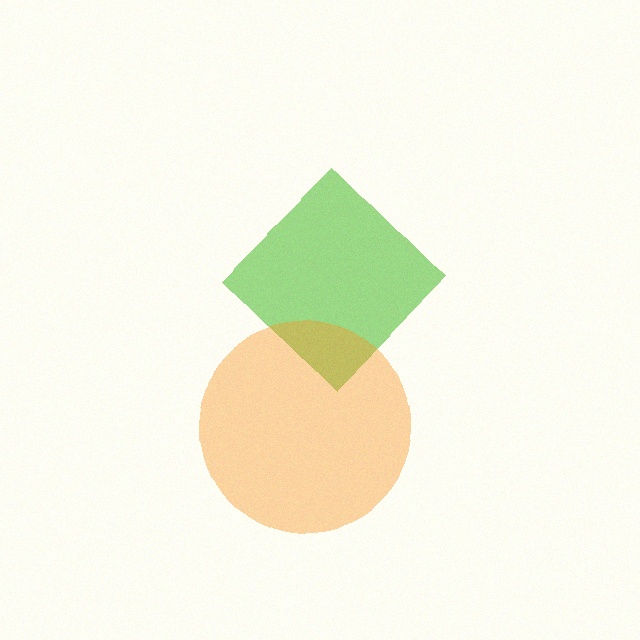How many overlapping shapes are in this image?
There are 2 overlapping shapes in the image.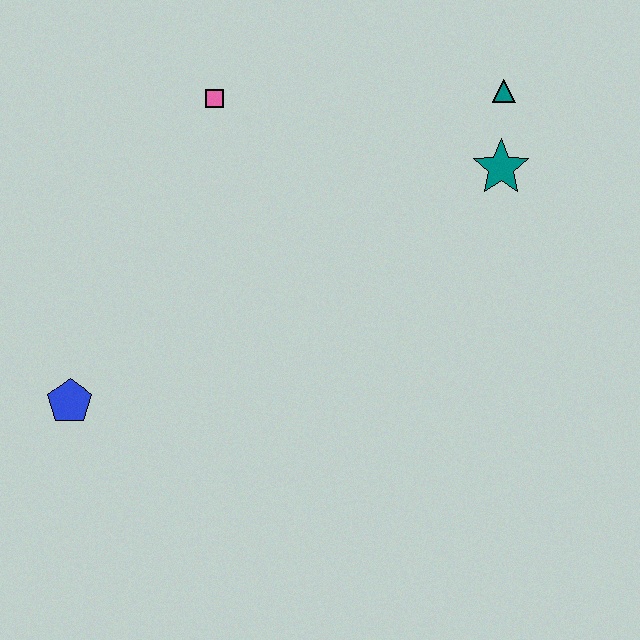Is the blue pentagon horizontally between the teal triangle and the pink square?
No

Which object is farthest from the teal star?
The blue pentagon is farthest from the teal star.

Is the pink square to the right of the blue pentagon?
Yes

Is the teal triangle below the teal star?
No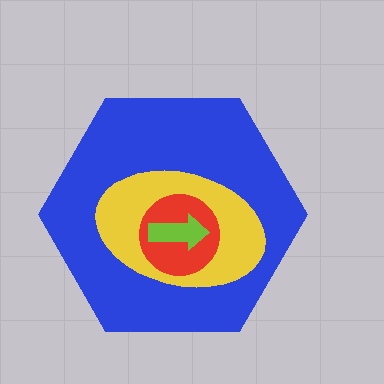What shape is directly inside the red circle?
The lime arrow.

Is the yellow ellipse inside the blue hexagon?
Yes.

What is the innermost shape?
The lime arrow.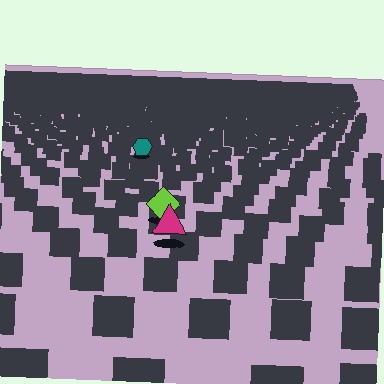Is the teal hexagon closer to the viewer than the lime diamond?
No. The lime diamond is closer — you can tell from the texture gradient: the ground texture is coarser near it.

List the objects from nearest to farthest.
From nearest to farthest: the magenta triangle, the lime diamond, the teal hexagon.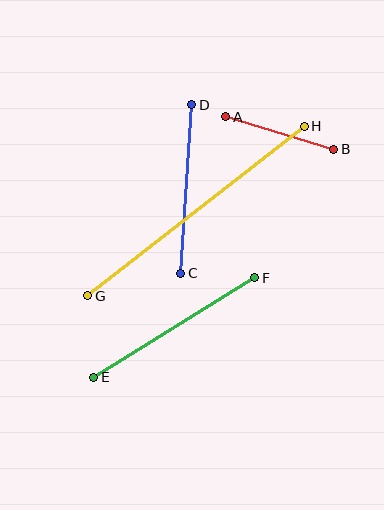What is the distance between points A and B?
The distance is approximately 112 pixels.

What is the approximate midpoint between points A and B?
The midpoint is at approximately (280, 133) pixels.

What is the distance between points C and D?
The distance is approximately 169 pixels.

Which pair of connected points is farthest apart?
Points G and H are farthest apart.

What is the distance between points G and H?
The distance is approximately 275 pixels.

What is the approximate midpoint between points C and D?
The midpoint is at approximately (186, 189) pixels.